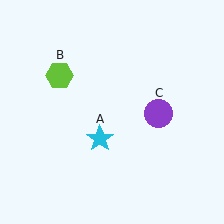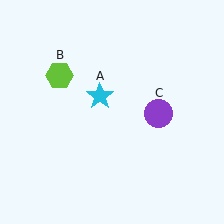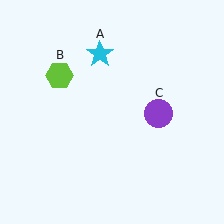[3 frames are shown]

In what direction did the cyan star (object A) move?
The cyan star (object A) moved up.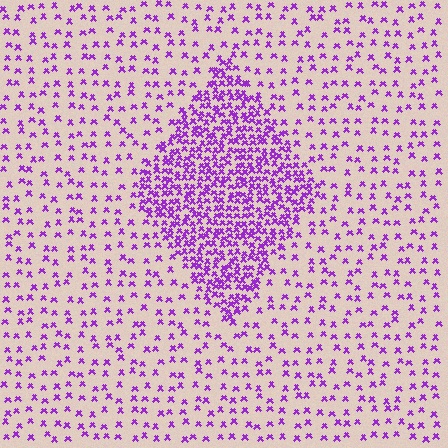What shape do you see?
I see a diamond.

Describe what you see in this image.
The image contains small purple elements arranged at two different densities. A diamond-shaped region is visible where the elements are more densely packed than the surrounding area.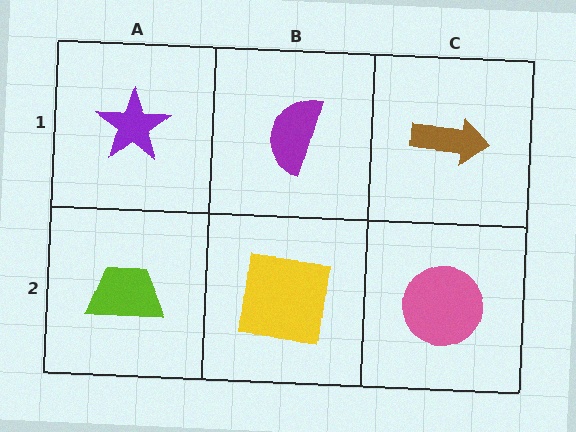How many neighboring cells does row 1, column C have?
2.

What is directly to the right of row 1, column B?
A brown arrow.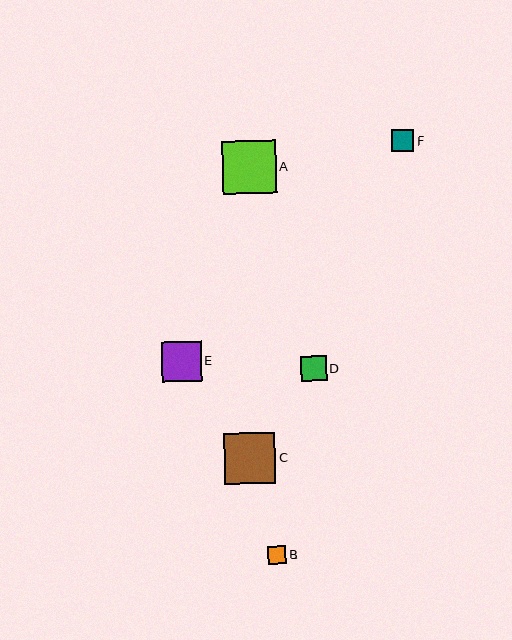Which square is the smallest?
Square B is the smallest with a size of approximately 18 pixels.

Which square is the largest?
Square A is the largest with a size of approximately 53 pixels.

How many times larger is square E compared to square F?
Square E is approximately 1.8 times the size of square F.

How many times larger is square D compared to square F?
Square D is approximately 1.1 times the size of square F.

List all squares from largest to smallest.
From largest to smallest: A, C, E, D, F, B.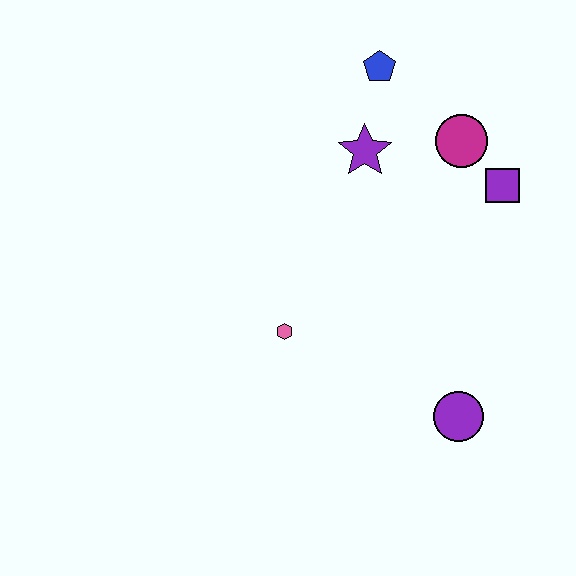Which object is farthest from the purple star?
The purple circle is farthest from the purple star.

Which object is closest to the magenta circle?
The purple square is closest to the magenta circle.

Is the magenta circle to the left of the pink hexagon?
No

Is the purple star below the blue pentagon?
Yes